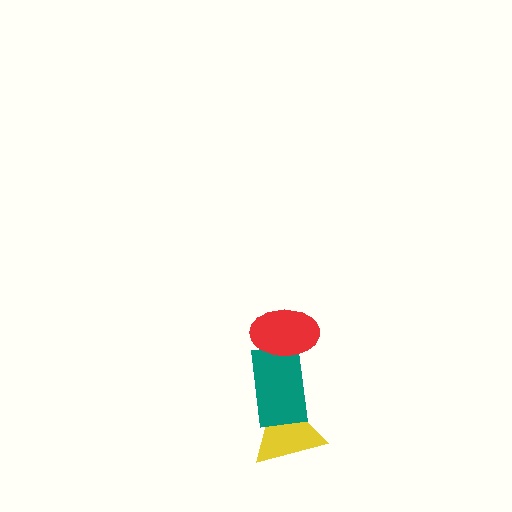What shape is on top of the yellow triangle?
The teal rectangle is on top of the yellow triangle.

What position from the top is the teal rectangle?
The teal rectangle is 2nd from the top.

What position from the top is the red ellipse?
The red ellipse is 1st from the top.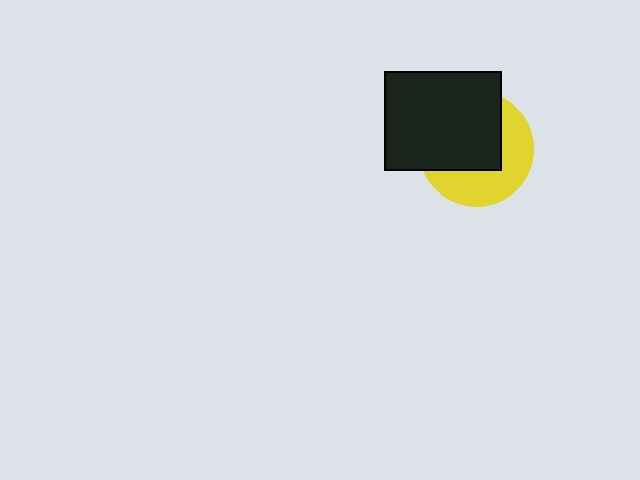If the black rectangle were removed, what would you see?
You would see the complete yellow circle.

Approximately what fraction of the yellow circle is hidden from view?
Roughly 56% of the yellow circle is hidden behind the black rectangle.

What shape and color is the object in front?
The object in front is a black rectangle.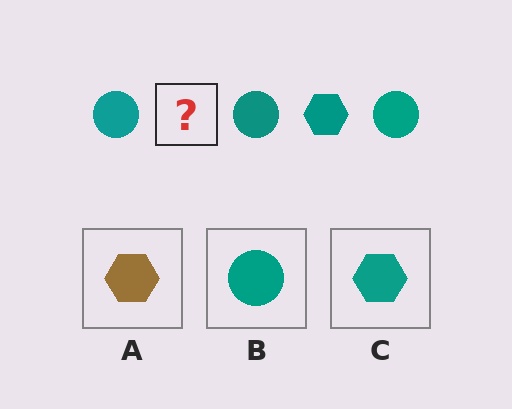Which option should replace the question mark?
Option C.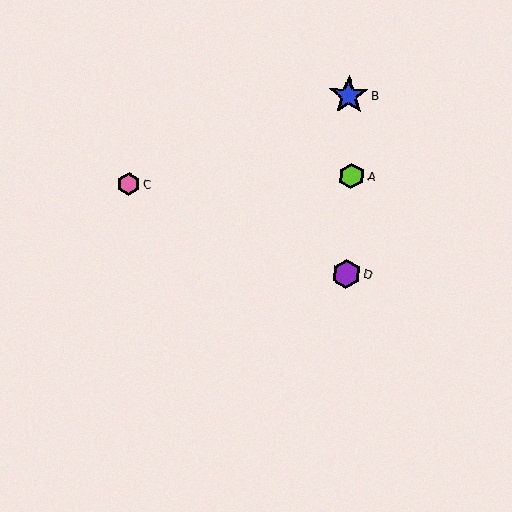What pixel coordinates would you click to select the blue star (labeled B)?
Click at (349, 95) to select the blue star B.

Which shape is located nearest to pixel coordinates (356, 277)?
The purple hexagon (labeled D) at (346, 274) is nearest to that location.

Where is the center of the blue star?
The center of the blue star is at (349, 95).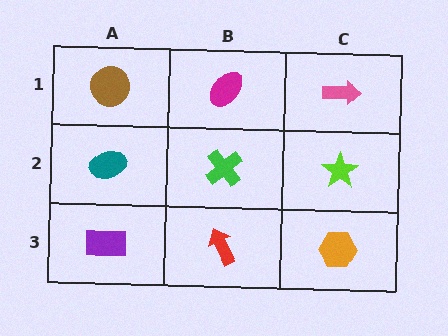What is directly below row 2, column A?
A purple rectangle.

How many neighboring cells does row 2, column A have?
3.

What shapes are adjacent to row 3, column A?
A teal ellipse (row 2, column A), a red arrow (row 3, column B).